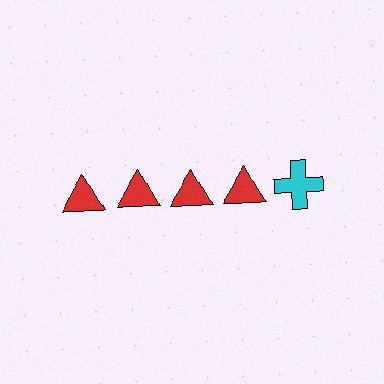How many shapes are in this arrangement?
There are 5 shapes arranged in a grid pattern.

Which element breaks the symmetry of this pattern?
The cyan cross in the top row, rightmost column breaks the symmetry. All other shapes are red triangles.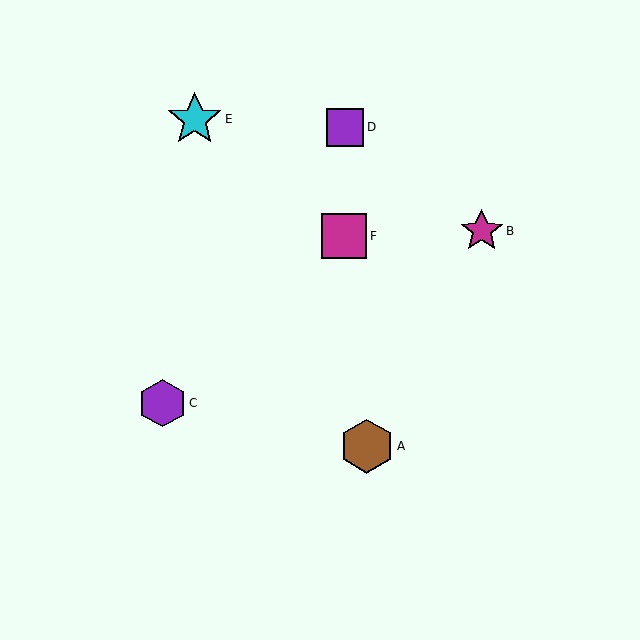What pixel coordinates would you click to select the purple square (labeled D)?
Click at (345, 127) to select the purple square D.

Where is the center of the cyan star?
The center of the cyan star is at (195, 119).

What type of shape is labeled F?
Shape F is a magenta square.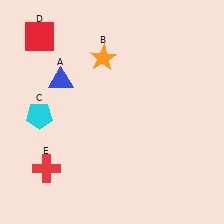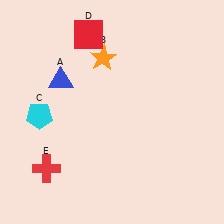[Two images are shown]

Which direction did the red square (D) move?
The red square (D) moved right.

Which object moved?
The red square (D) moved right.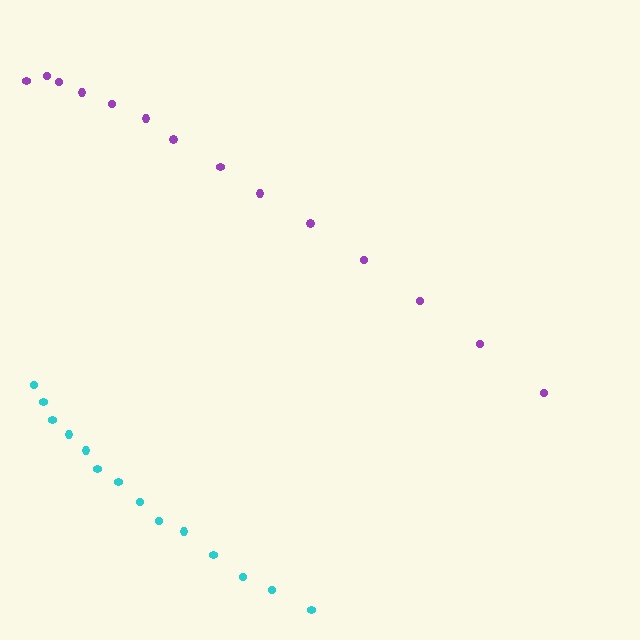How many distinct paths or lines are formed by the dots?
There are 2 distinct paths.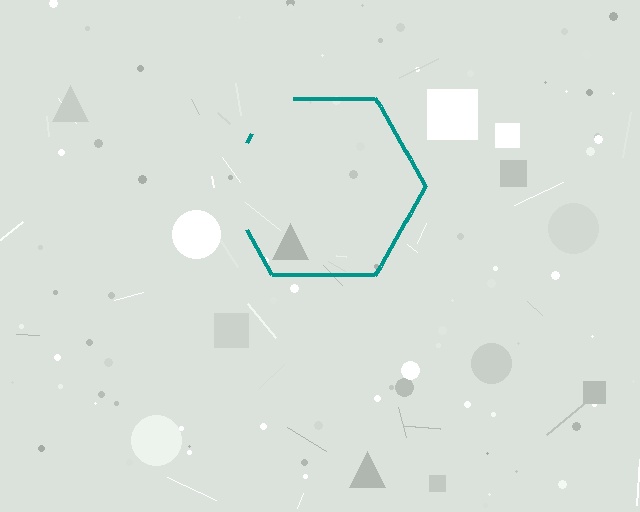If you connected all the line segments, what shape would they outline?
They would outline a hexagon.